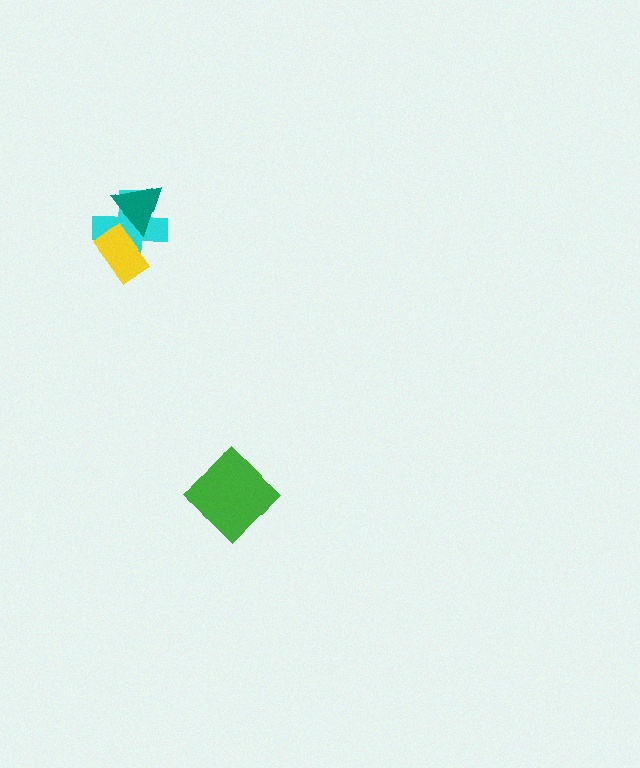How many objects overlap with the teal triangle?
2 objects overlap with the teal triangle.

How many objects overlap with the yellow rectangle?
2 objects overlap with the yellow rectangle.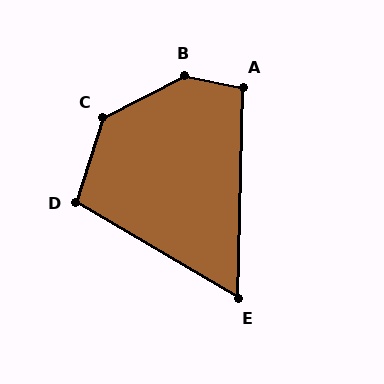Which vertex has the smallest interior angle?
E, at approximately 61 degrees.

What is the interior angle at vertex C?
Approximately 134 degrees (obtuse).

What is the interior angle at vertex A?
Approximately 100 degrees (obtuse).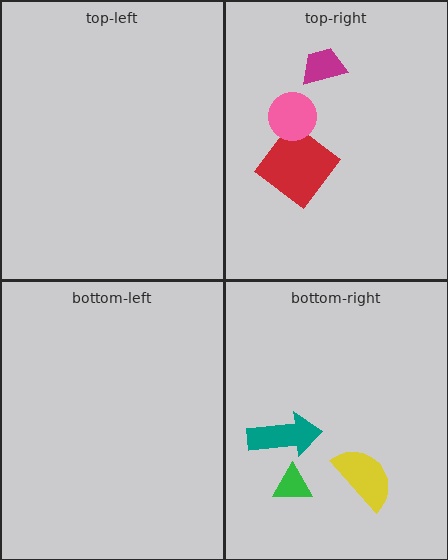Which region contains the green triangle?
The bottom-right region.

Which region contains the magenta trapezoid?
The top-right region.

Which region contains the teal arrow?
The bottom-right region.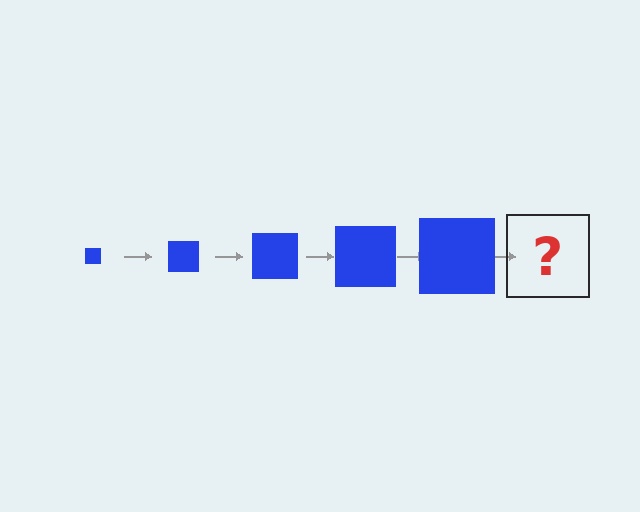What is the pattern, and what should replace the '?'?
The pattern is that the square gets progressively larger each step. The '?' should be a blue square, larger than the previous one.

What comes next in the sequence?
The next element should be a blue square, larger than the previous one.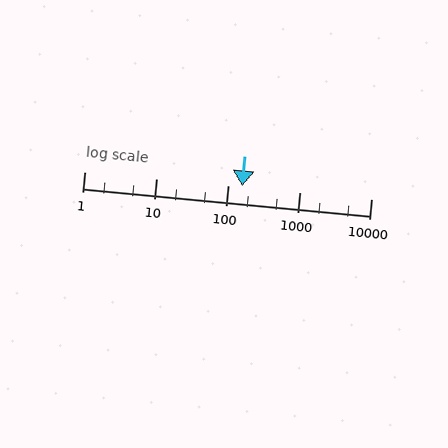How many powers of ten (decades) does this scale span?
The scale spans 4 decades, from 1 to 10000.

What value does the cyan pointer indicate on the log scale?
The pointer indicates approximately 160.